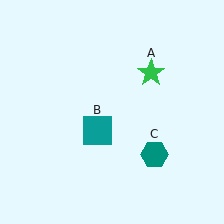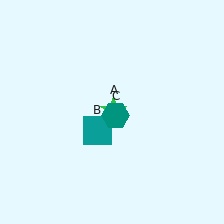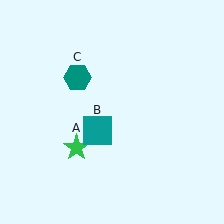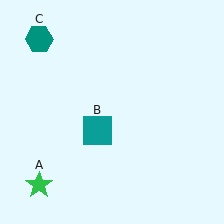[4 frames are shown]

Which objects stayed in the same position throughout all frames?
Teal square (object B) remained stationary.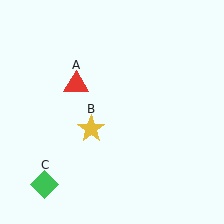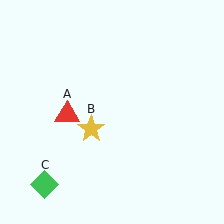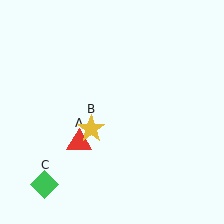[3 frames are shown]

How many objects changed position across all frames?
1 object changed position: red triangle (object A).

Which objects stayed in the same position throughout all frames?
Yellow star (object B) and green diamond (object C) remained stationary.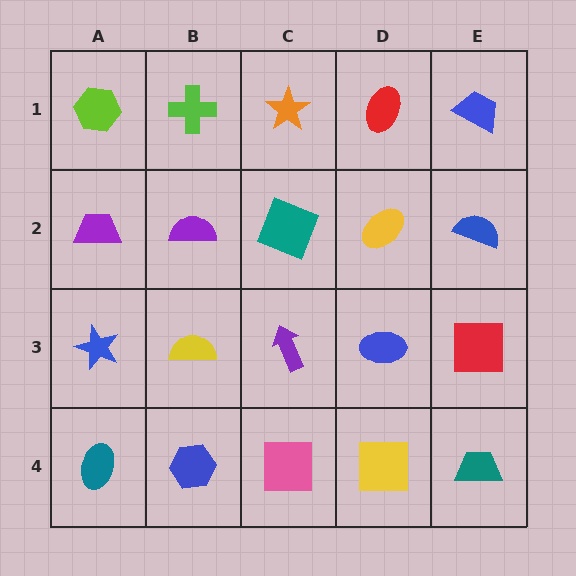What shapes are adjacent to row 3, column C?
A teal square (row 2, column C), a pink square (row 4, column C), a yellow semicircle (row 3, column B), a blue ellipse (row 3, column D).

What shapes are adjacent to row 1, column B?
A purple semicircle (row 2, column B), a lime hexagon (row 1, column A), an orange star (row 1, column C).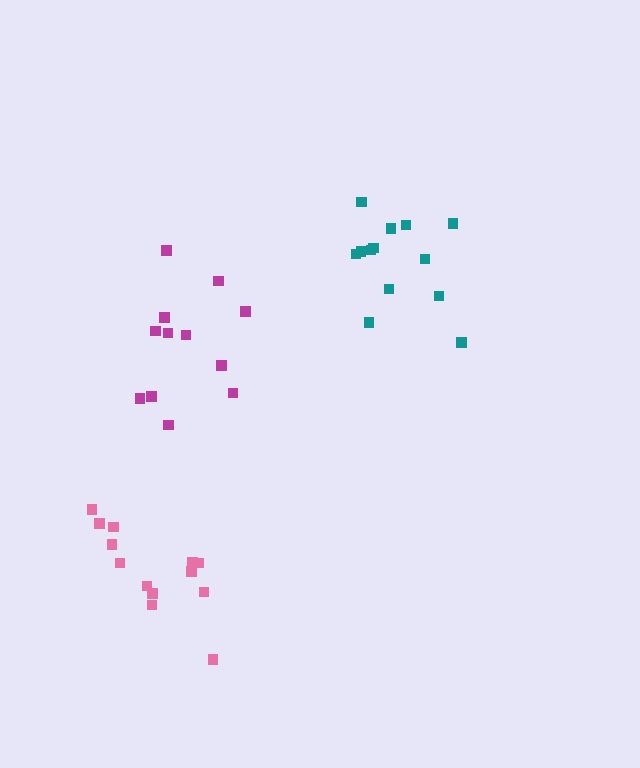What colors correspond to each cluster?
The clusters are colored: pink, teal, magenta.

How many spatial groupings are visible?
There are 3 spatial groupings.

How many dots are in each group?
Group 1: 13 dots, Group 2: 13 dots, Group 3: 12 dots (38 total).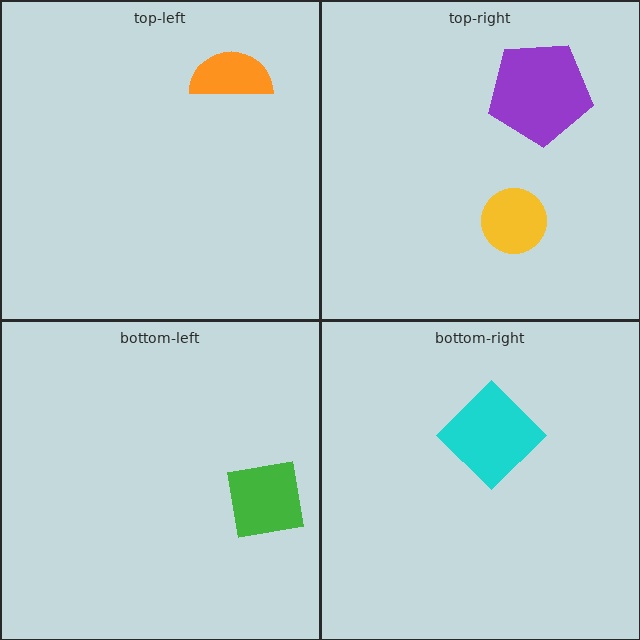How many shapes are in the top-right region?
2.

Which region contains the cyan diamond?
The bottom-right region.